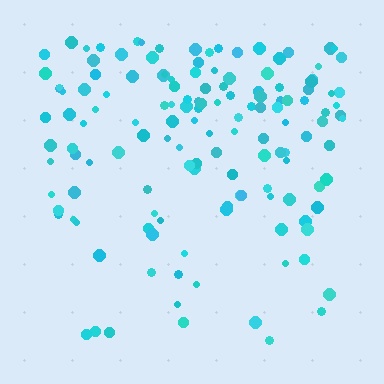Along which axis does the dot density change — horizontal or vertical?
Vertical.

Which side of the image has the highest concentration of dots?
The top.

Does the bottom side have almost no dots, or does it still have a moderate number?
Still a moderate number, just noticeably fewer than the top.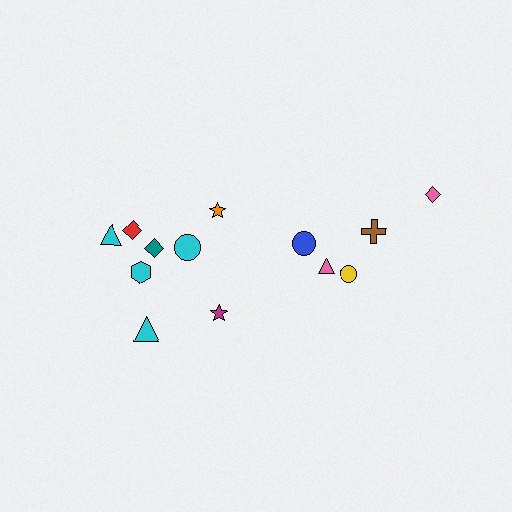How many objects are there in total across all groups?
There are 13 objects.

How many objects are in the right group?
There are 5 objects.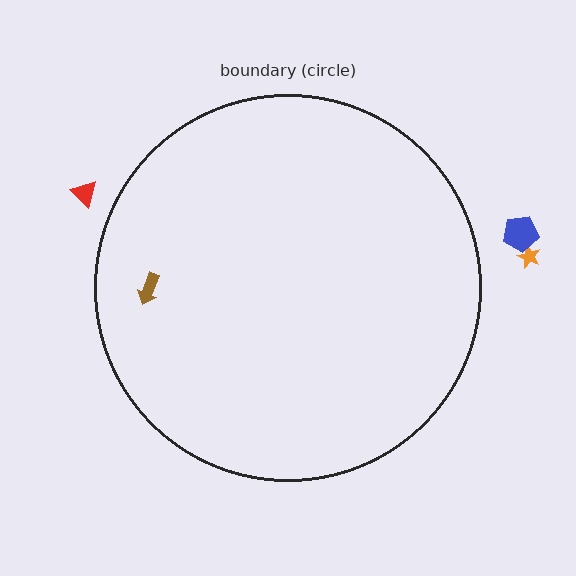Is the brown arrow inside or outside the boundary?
Inside.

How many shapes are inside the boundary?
1 inside, 3 outside.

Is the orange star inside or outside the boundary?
Outside.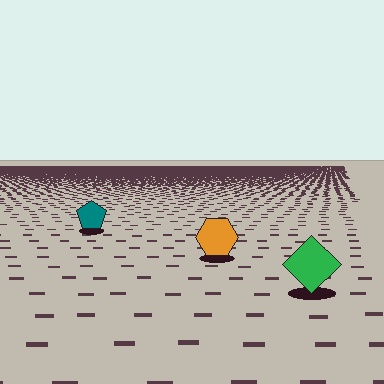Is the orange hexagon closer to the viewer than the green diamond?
No. The green diamond is closer — you can tell from the texture gradient: the ground texture is coarser near it.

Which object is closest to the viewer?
The green diamond is closest. The texture marks near it are larger and more spread out.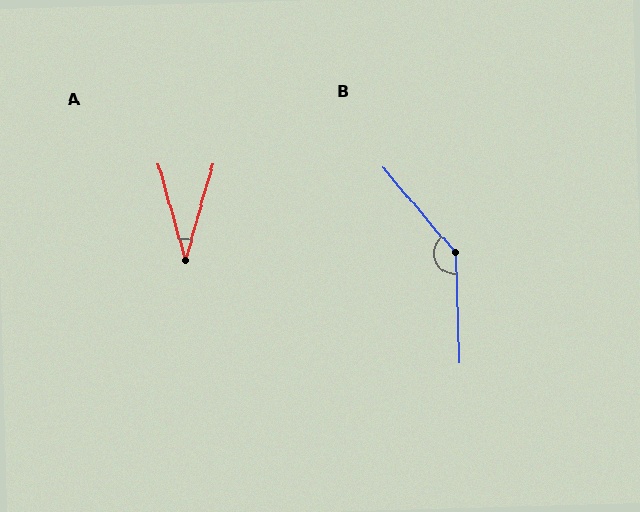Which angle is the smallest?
A, at approximately 32 degrees.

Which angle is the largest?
B, at approximately 141 degrees.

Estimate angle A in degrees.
Approximately 32 degrees.